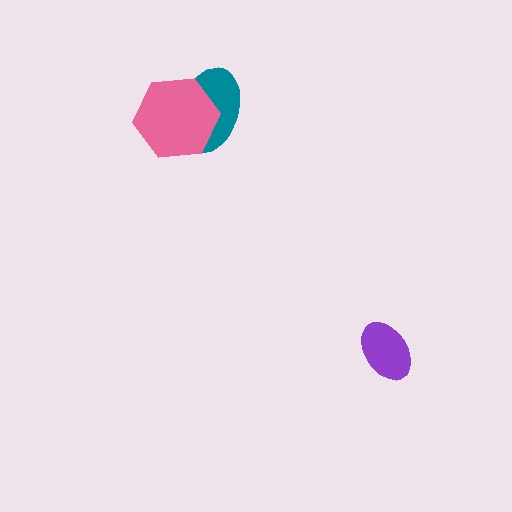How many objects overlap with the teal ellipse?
1 object overlaps with the teal ellipse.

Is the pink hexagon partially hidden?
No, no other shape covers it.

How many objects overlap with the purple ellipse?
0 objects overlap with the purple ellipse.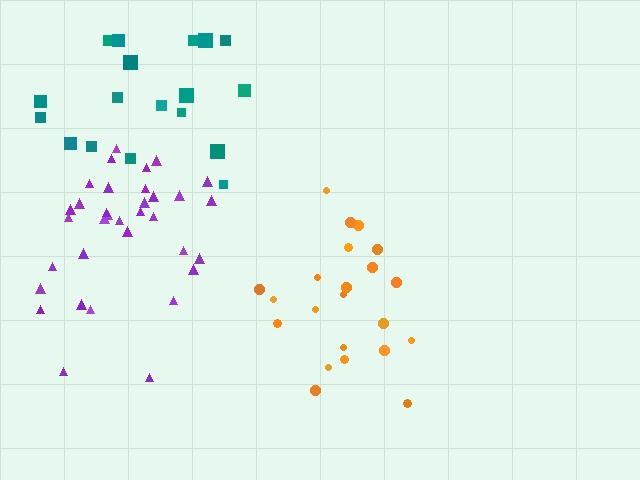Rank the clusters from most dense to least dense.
purple, orange, teal.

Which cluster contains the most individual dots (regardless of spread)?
Purple (34).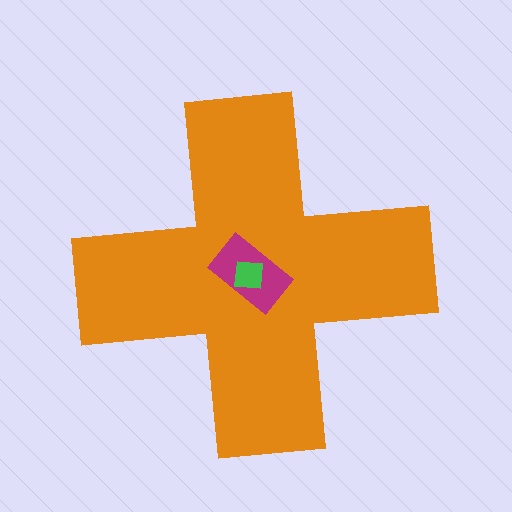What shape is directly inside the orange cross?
The magenta rectangle.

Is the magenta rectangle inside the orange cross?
Yes.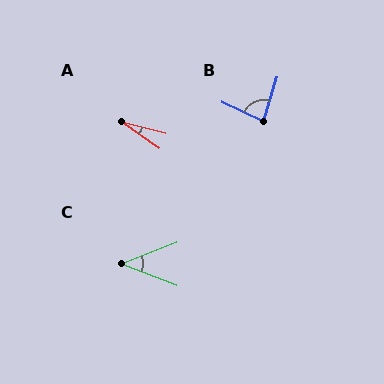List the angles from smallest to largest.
A (21°), C (43°), B (82°).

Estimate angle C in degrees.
Approximately 43 degrees.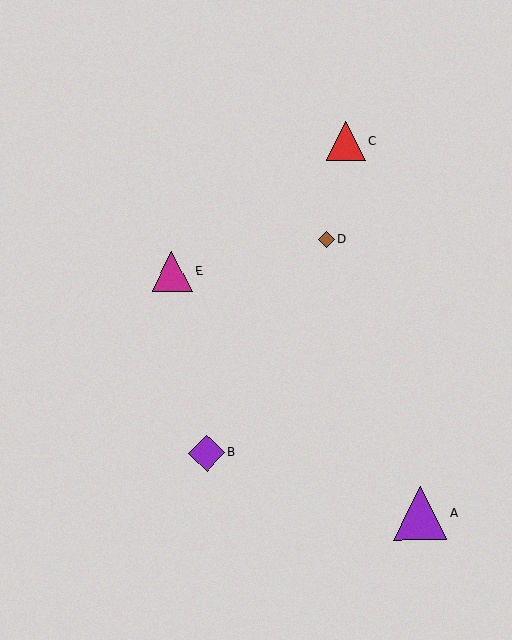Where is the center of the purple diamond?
The center of the purple diamond is at (207, 453).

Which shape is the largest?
The purple triangle (labeled A) is the largest.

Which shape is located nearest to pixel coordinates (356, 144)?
The red triangle (labeled C) at (346, 141) is nearest to that location.